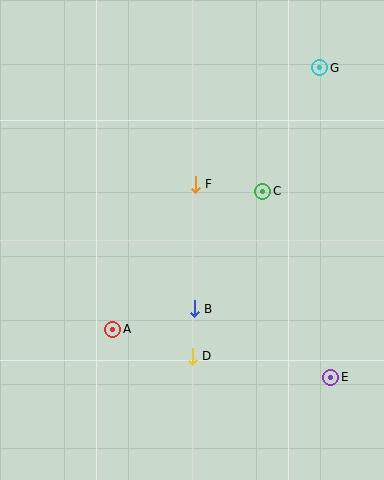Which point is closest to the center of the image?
Point F at (195, 184) is closest to the center.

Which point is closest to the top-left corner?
Point F is closest to the top-left corner.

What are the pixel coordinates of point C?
Point C is at (263, 191).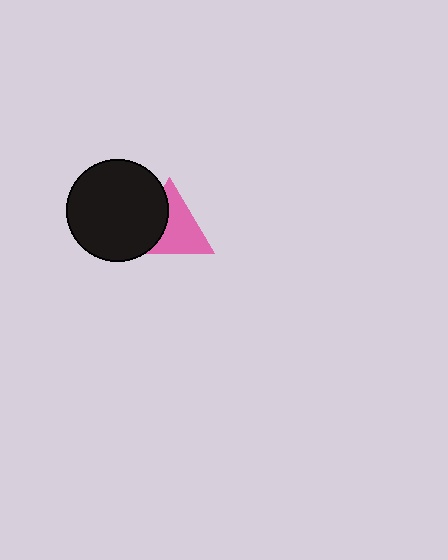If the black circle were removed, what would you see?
You would see the complete pink triangle.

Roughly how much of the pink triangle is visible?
About half of it is visible (roughly 62%).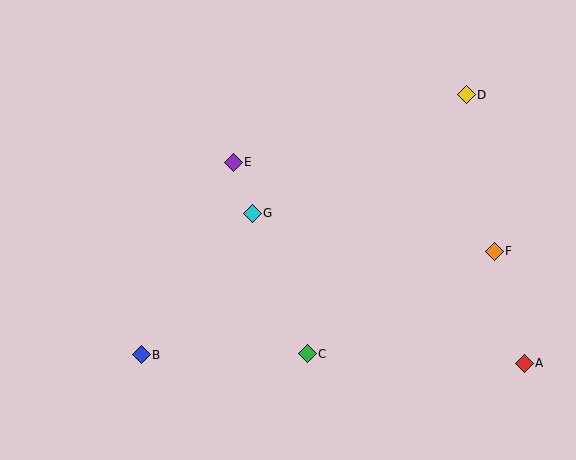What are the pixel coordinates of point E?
Point E is at (233, 162).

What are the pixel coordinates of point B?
Point B is at (141, 355).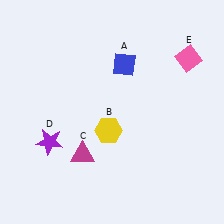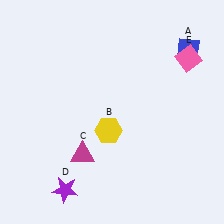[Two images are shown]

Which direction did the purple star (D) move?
The purple star (D) moved down.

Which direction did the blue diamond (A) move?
The blue diamond (A) moved right.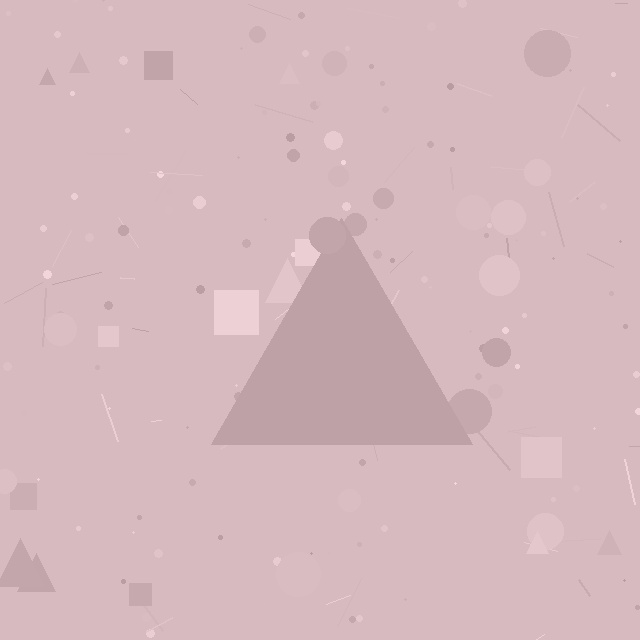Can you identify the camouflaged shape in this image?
The camouflaged shape is a triangle.